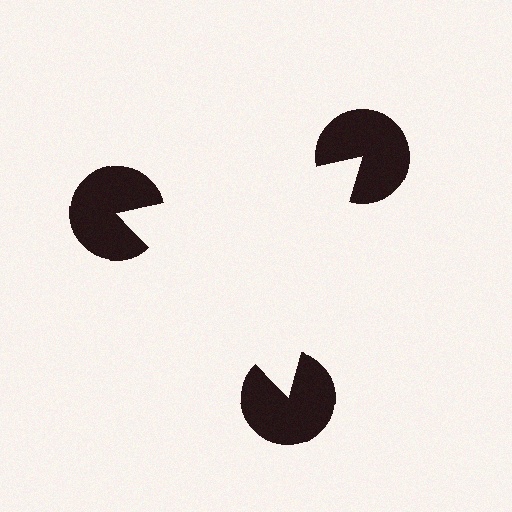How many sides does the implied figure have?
3 sides.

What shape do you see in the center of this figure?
An illusory triangle — its edges are inferred from the aligned wedge cuts in the pac-man discs, not physically drawn.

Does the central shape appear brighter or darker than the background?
It typically appears slightly brighter than the background, even though no actual brightness change is drawn.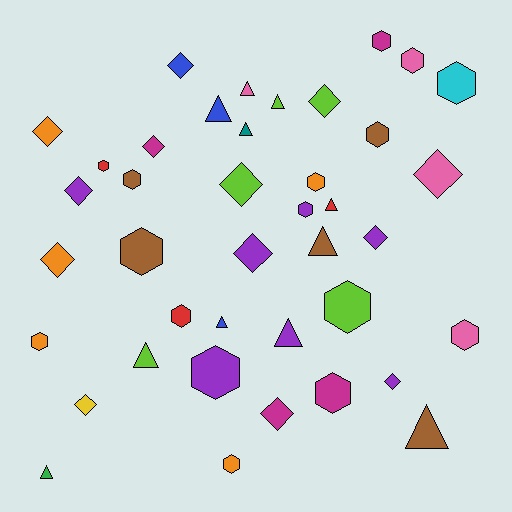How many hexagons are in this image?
There are 16 hexagons.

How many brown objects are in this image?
There are 5 brown objects.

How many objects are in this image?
There are 40 objects.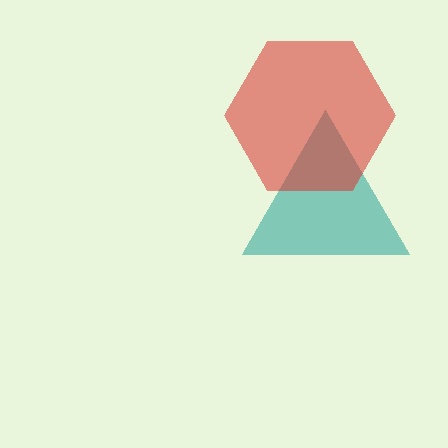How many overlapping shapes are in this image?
There are 2 overlapping shapes in the image.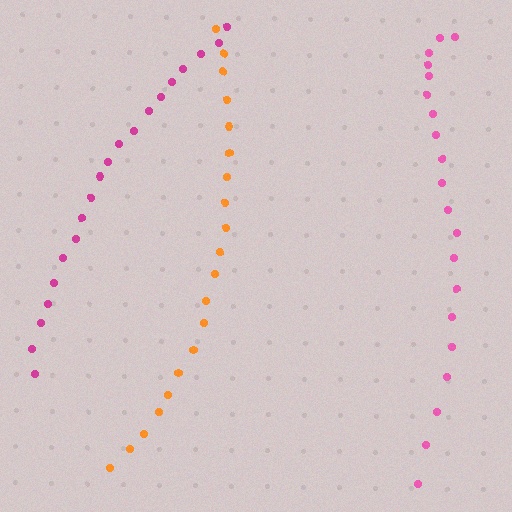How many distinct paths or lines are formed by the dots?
There are 3 distinct paths.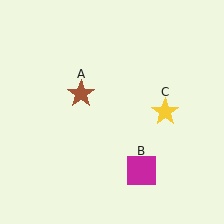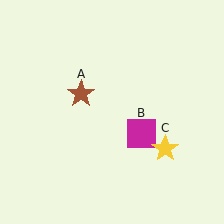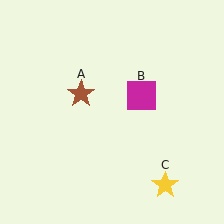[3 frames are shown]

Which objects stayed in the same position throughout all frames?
Brown star (object A) remained stationary.